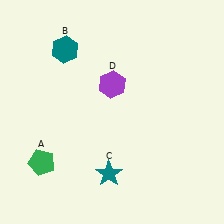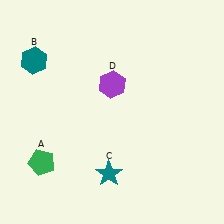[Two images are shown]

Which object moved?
The teal hexagon (B) moved left.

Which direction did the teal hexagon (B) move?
The teal hexagon (B) moved left.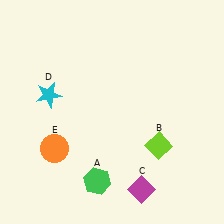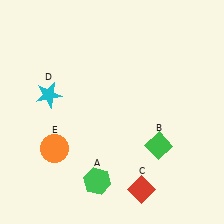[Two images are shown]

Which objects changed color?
B changed from lime to green. C changed from magenta to red.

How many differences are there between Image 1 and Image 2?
There are 2 differences between the two images.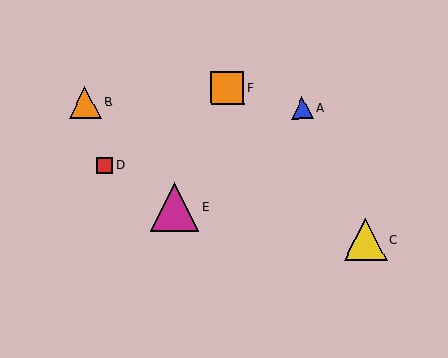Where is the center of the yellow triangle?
The center of the yellow triangle is at (366, 240).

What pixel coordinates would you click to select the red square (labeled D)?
Click at (104, 165) to select the red square D.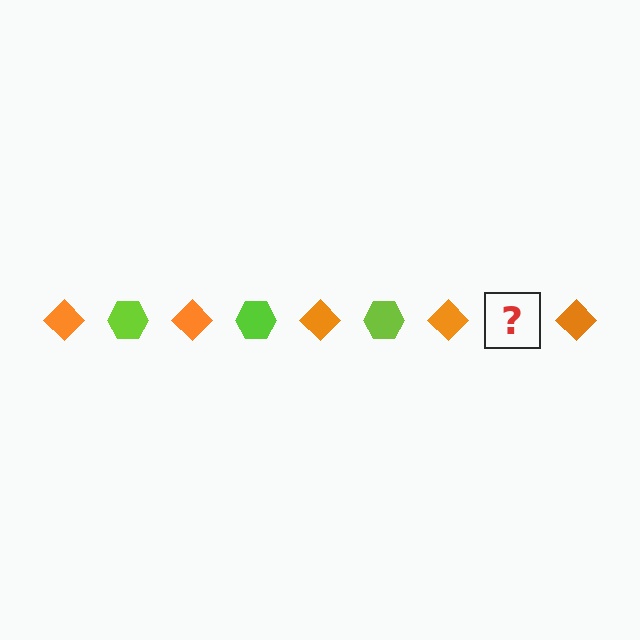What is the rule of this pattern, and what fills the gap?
The rule is that the pattern alternates between orange diamond and lime hexagon. The gap should be filled with a lime hexagon.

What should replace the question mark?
The question mark should be replaced with a lime hexagon.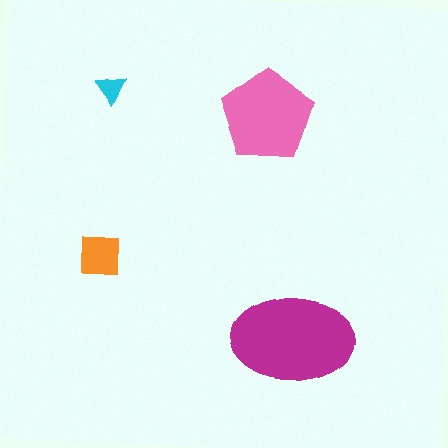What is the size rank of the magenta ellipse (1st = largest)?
1st.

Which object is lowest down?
The magenta ellipse is bottommost.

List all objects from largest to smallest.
The magenta ellipse, the pink pentagon, the orange square, the cyan triangle.